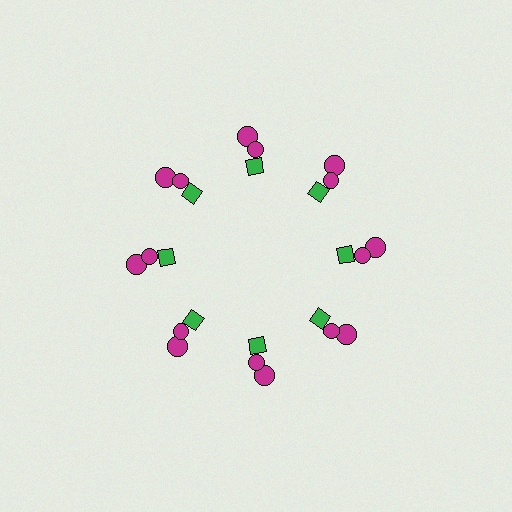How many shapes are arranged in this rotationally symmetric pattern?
There are 24 shapes, arranged in 8 groups of 3.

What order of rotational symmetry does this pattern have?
This pattern has 8-fold rotational symmetry.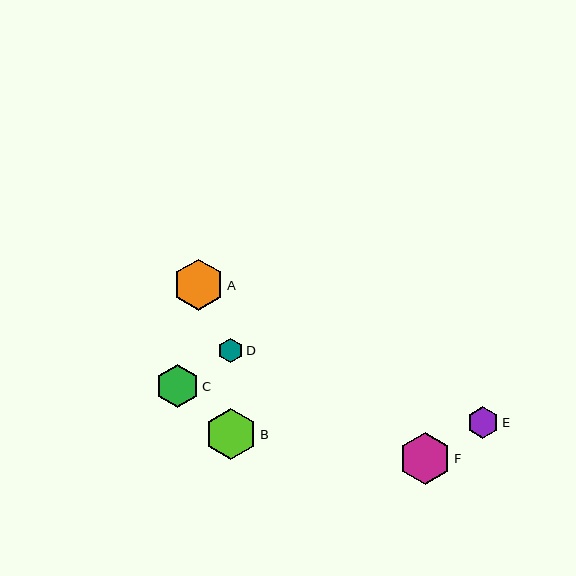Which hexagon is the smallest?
Hexagon D is the smallest with a size of approximately 24 pixels.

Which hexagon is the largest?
Hexagon F is the largest with a size of approximately 52 pixels.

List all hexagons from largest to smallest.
From largest to smallest: F, B, A, C, E, D.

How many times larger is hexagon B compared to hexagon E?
Hexagon B is approximately 1.6 times the size of hexagon E.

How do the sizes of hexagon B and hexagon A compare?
Hexagon B and hexagon A are approximately the same size.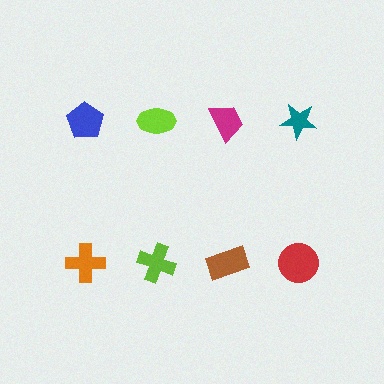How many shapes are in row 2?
4 shapes.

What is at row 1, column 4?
A teal star.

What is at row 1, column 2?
A lime ellipse.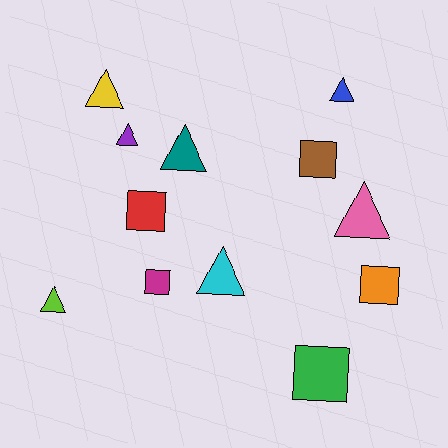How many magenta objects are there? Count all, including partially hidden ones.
There is 1 magenta object.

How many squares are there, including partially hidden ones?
There are 5 squares.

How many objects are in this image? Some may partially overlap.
There are 12 objects.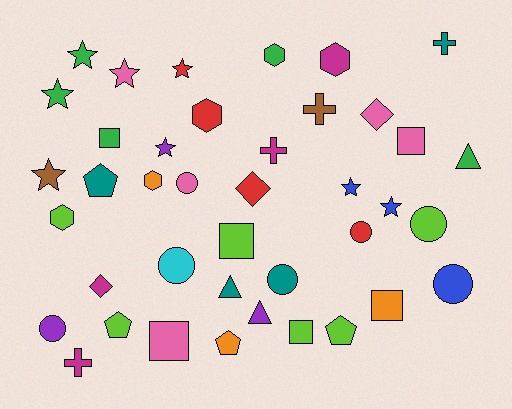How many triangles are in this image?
There are 3 triangles.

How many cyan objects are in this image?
There is 1 cyan object.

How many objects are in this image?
There are 40 objects.